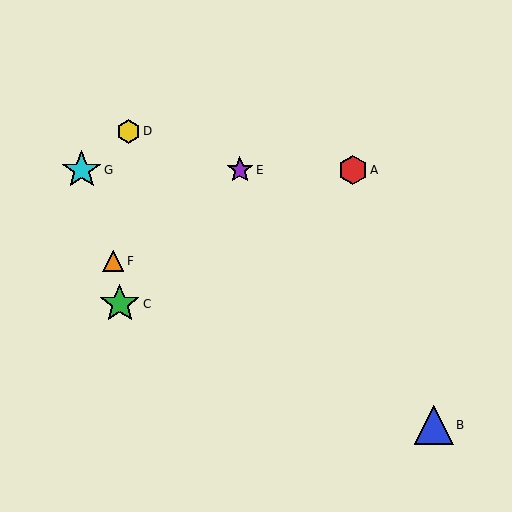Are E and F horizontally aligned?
No, E is at y≈170 and F is at y≈261.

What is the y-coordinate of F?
Object F is at y≈261.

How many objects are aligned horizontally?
3 objects (A, E, G) are aligned horizontally.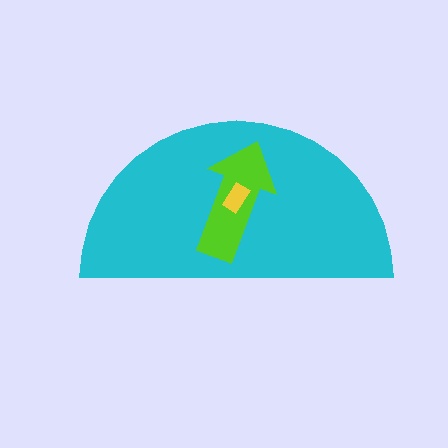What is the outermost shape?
The cyan semicircle.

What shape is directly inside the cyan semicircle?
The lime arrow.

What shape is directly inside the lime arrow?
The yellow rectangle.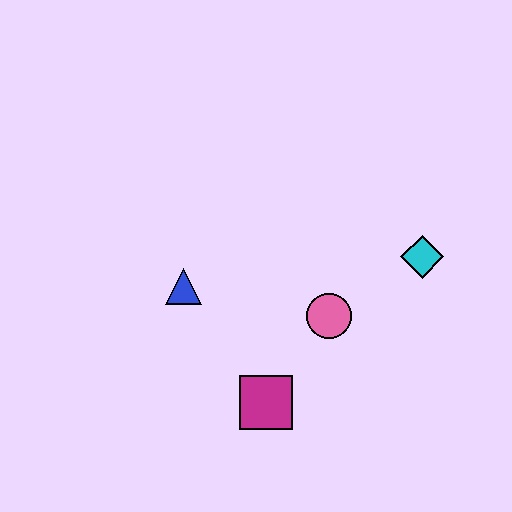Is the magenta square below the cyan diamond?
Yes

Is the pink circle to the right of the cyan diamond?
No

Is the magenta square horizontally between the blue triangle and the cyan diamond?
Yes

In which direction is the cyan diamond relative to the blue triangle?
The cyan diamond is to the right of the blue triangle.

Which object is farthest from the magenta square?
The cyan diamond is farthest from the magenta square.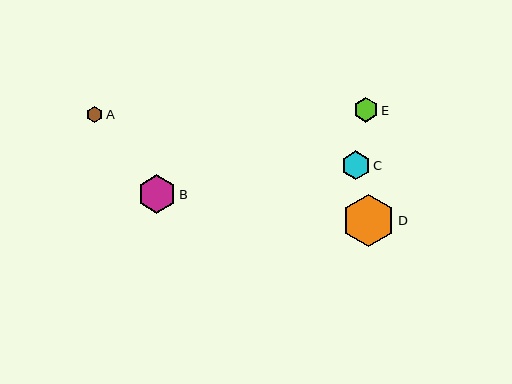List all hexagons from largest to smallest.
From largest to smallest: D, B, C, E, A.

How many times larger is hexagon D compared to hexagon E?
Hexagon D is approximately 2.1 times the size of hexagon E.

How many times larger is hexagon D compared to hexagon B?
Hexagon D is approximately 1.4 times the size of hexagon B.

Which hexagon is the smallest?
Hexagon A is the smallest with a size of approximately 16 pixels.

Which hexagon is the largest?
Hexagon D is the largest with a size of approximately 53 pixels.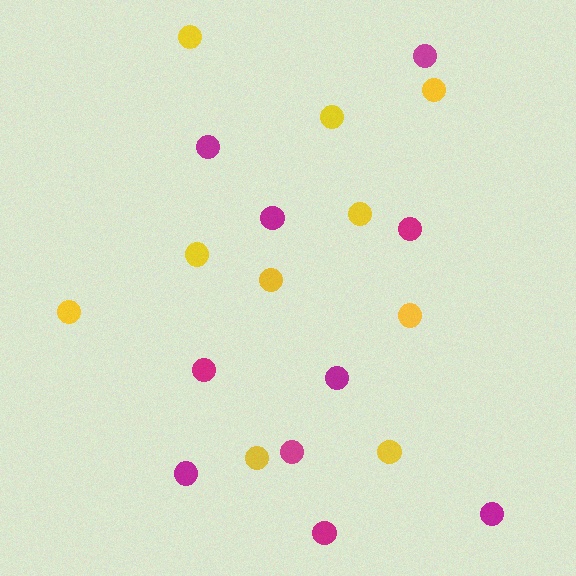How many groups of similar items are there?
There are 2 groups: one group of yellow circles (10) and one group of magenta circles (10).